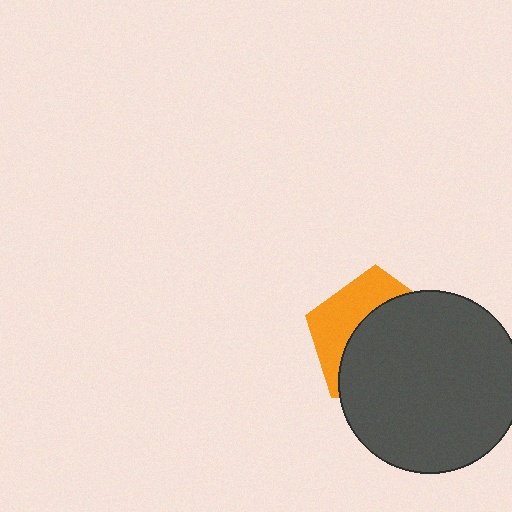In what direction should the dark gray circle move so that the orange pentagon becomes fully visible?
The dark gray circle should move toward the lower-right. That is the shortest direction to clear the overlap and leave the orange pentagon fully visible.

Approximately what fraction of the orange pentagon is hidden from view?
Roughly 63% of the orange pentagon is hidden behind the dark gray circle.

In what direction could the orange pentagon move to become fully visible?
The orange pentagon could move toward the upper-left. That would shift it out from behind the dark gray circle entirely.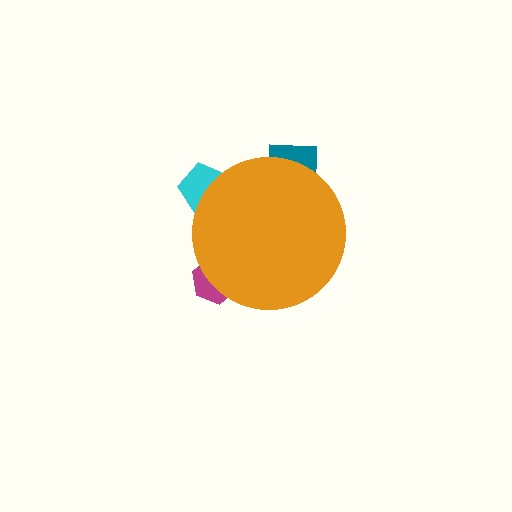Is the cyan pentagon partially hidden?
Yes, the cyan pentagon is partially hidden behind the orange circle.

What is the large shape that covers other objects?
An orange circle.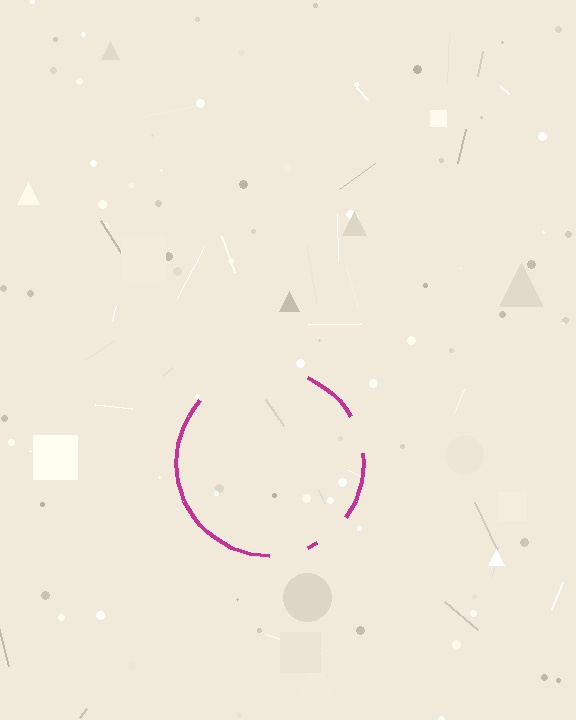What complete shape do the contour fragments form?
The contour fragments form a circle.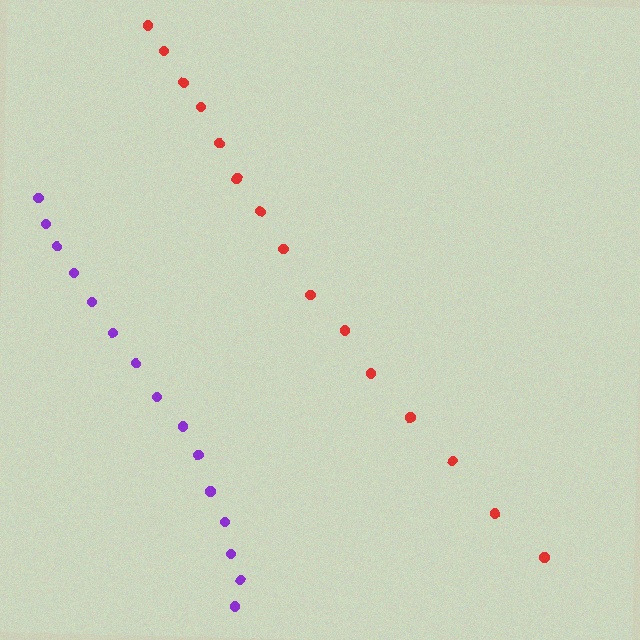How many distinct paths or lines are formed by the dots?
There are 2 distinct paths.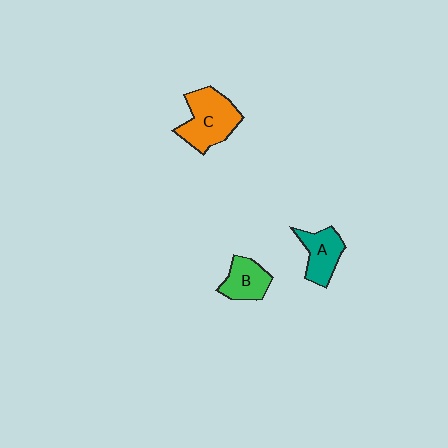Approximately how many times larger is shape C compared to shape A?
Approximately 1.5 times.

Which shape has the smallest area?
Shape B (green).